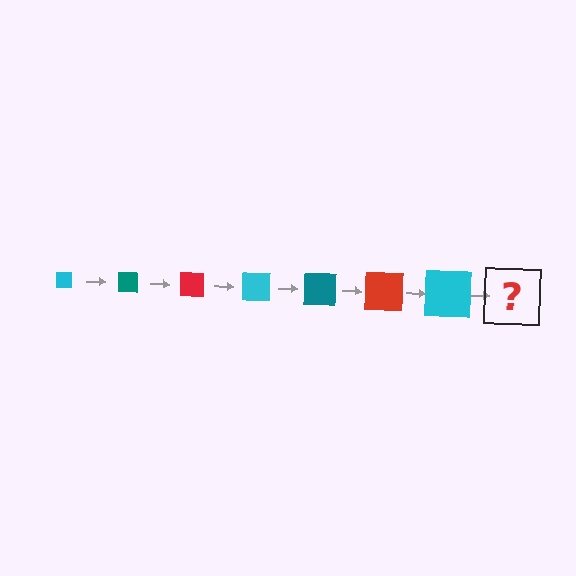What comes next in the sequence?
The next element should be a teal square, larger than the previous one.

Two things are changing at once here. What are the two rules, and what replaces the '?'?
The two rules are that the square grows larger each step and the color cycles through cyan, teal, and red. The '?' should be a teal square, larger than the previous one.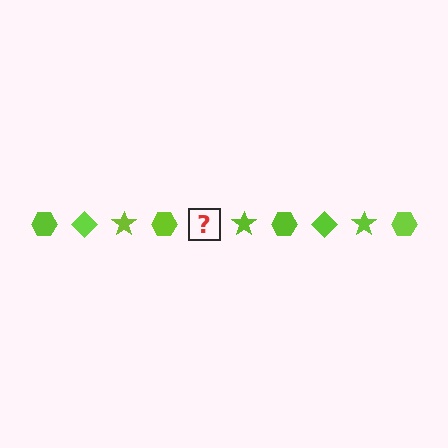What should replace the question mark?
The question mark should be replaced with a lime diamond.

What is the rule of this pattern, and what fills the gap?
The rule is that the pattern cycles through hexagon, diamond, star shapes in lime. The gap should be filled with a lime diamond.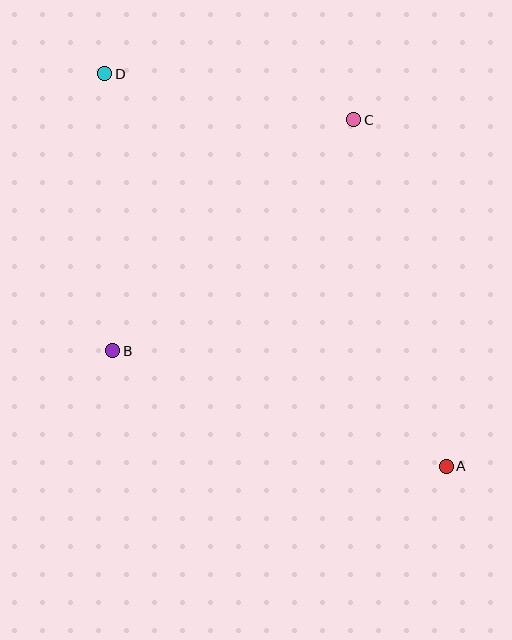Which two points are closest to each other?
Points C and D are closest to each other.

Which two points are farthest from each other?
Points A and D are farthest from each other.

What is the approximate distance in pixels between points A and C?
The distance between A and C is approximately 359 pixels.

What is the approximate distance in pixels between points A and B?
The distance between A and B is approximately 353 pixels.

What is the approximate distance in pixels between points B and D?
The distance between B and D is approximately 277 pixels.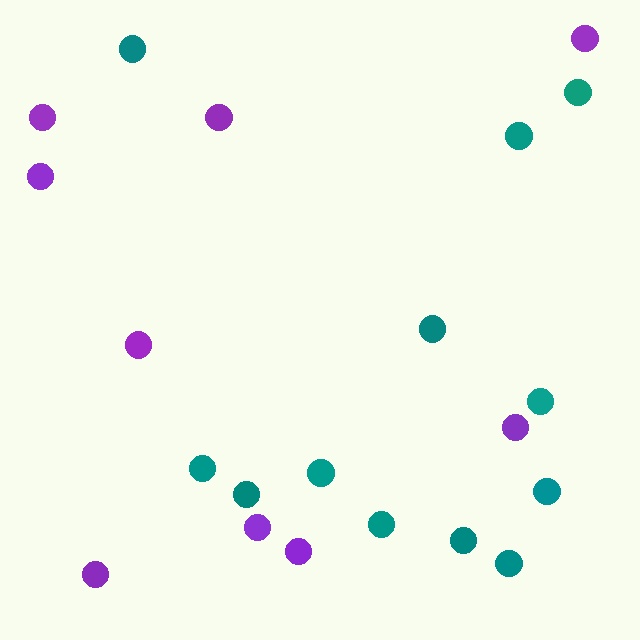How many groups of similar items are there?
There are 2 groups: one group of teal circles (12) and one group of purple circles (9).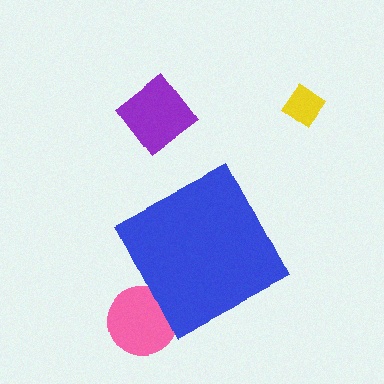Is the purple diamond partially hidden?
No, the purple diamond is fully visible.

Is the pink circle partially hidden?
Yes, the pink circle is partially hidden behind the blue diamond.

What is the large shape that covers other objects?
A blue diamond.